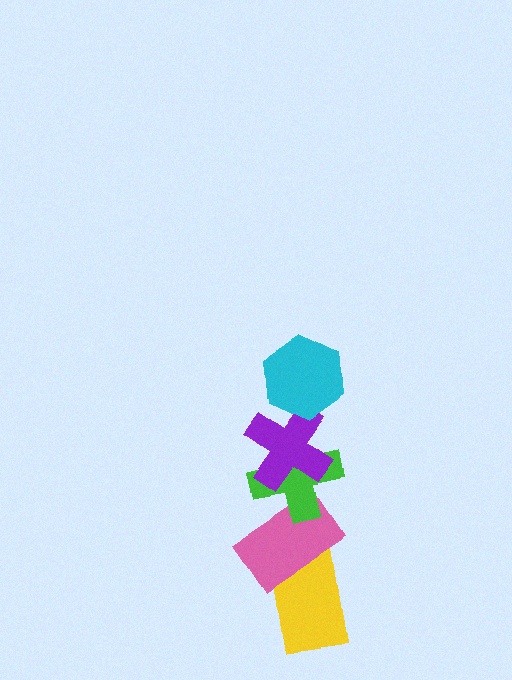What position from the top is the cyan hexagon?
The cyan hexagon is 1st from the top.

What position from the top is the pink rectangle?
The pink rectangle is 4th from the top.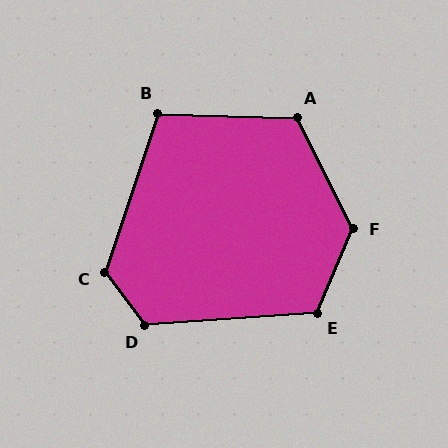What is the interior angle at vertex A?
Approximately 119 degrees (obtuse).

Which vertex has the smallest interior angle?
B, at approximately 107 degrees.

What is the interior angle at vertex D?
Approximately 123 degrees (obtuse).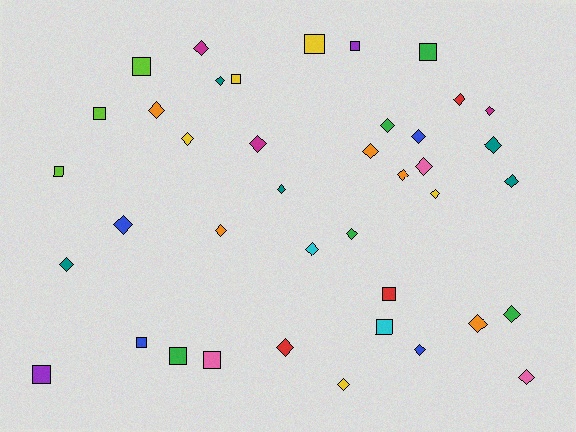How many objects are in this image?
There are 40 objects.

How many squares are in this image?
There are 13 squares.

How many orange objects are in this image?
There are 5 orange objects.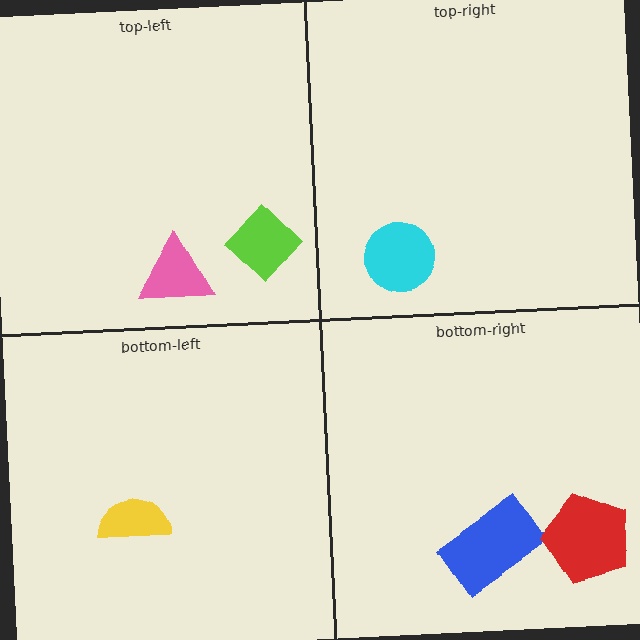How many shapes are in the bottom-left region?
1.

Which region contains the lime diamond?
The top-left region.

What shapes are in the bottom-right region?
The blue rectangle, the red pentagon.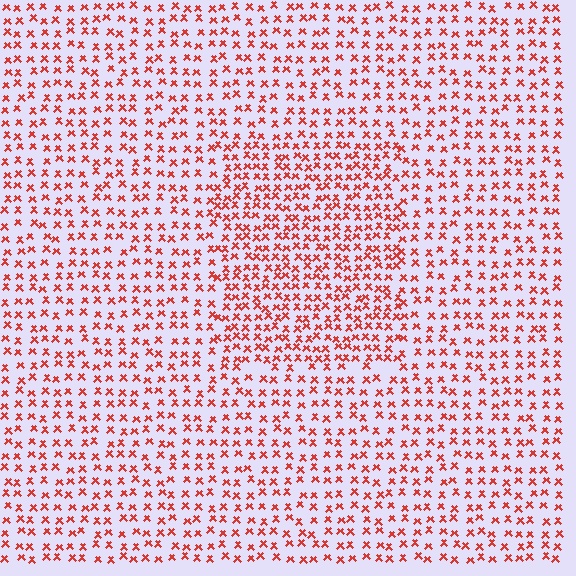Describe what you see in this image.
The image contains small red elements arranged at two different densities. A rectangle-shaped region is visible where the elements are more densely packed than the surrounding area.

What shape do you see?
I see a rectangle.